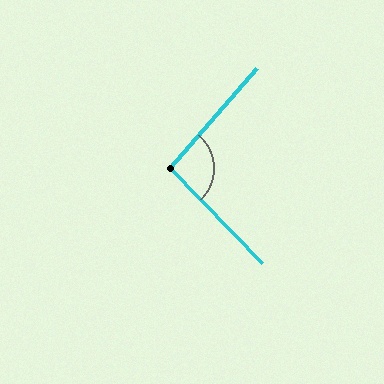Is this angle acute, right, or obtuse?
It is approximately a right angle.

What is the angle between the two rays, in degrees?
Approximately 95 degrees.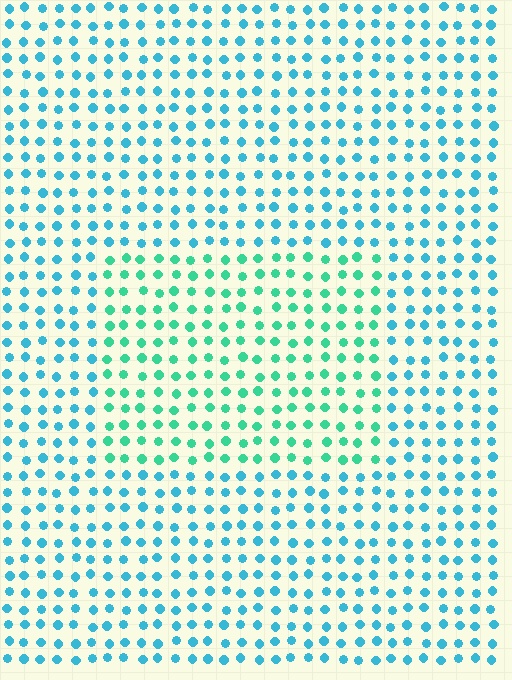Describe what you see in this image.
The image is filled with small cyan elements in a uniform arrangement. A rectangle-shaped region is visible where the elements are tinted to a slightly different hue, forming a subtle color boundary.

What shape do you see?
I see a rectangle.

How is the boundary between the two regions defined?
The boundary is defined purely by a slight shift in hue (about 36 degrees). Spacing, size, and orientation are identical on both sides.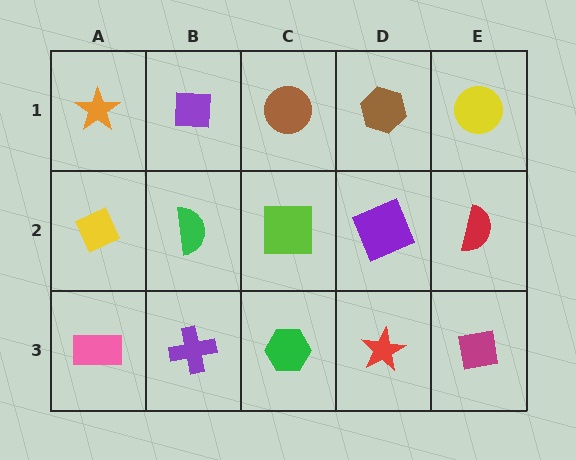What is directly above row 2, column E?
A yellow circle.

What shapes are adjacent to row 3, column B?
A green semicircle (row 2, column B), a pink rectangle (row 3, column A), a green hexagon (row 3, column C).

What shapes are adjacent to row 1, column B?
A green semicircle (row 2, column B), an orange star (row 1, column A), a brown circle (row 1, column C).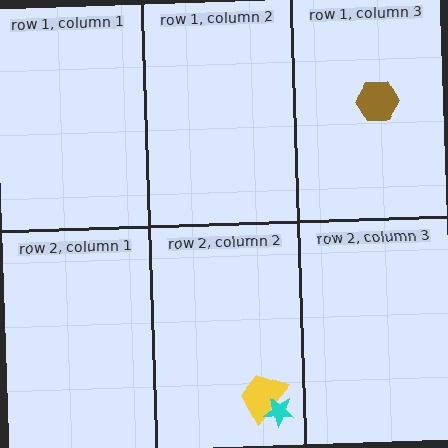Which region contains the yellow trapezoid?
The row 2, column 2 region.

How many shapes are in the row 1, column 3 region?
1.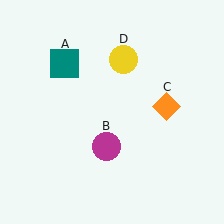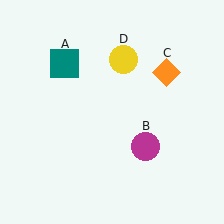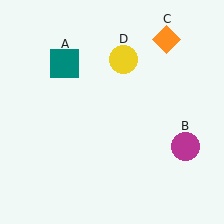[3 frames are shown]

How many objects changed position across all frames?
2 objects changed position: magenta circle (object B), orange diamond (object C).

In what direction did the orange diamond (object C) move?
The orange diamond (object C) moved up.